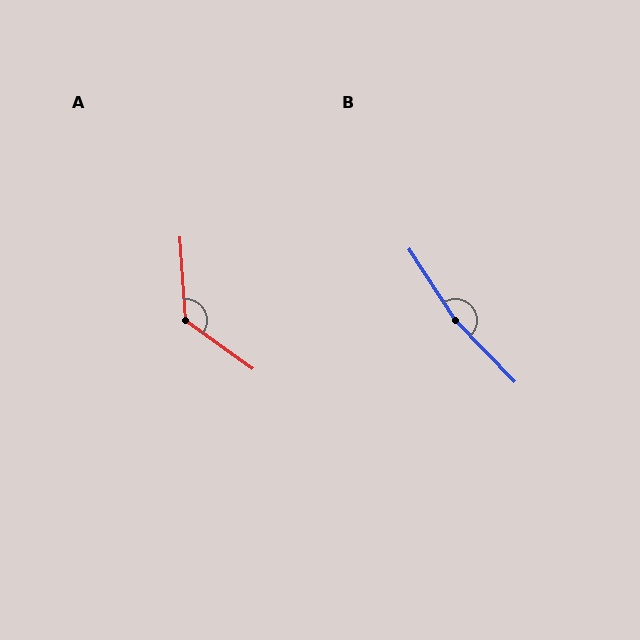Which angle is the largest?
B, at approximately 169 degrees.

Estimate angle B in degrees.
Approximately 169 degrees.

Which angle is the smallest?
A, at approximately 130 degrees.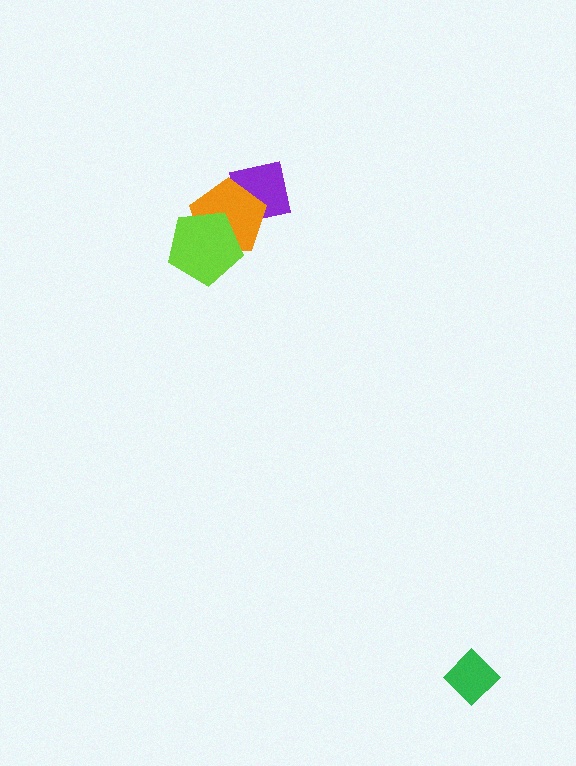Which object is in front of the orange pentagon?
The lime pentagon is in front of the orange pentagon.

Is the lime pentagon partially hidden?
No, no other shape covers it.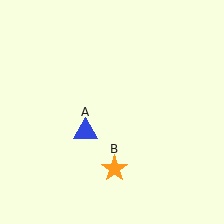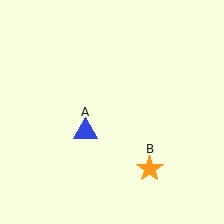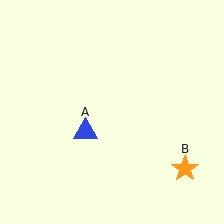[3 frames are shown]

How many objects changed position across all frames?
1 object changed position: orange star (object B).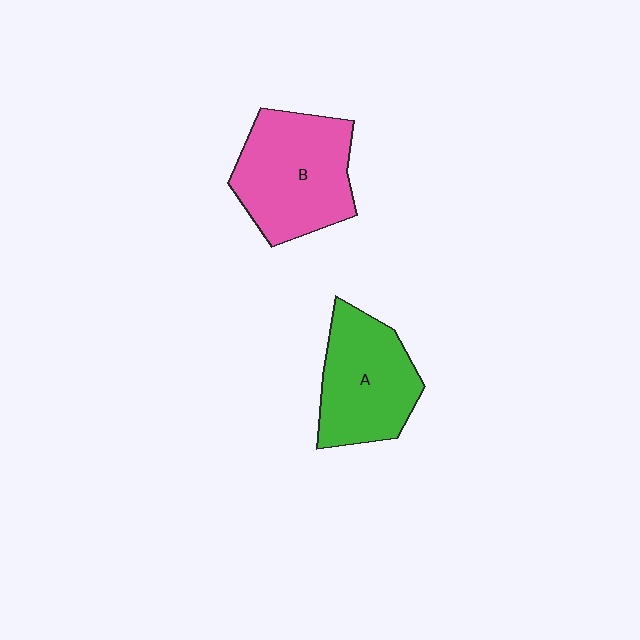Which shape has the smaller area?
Shape A (green).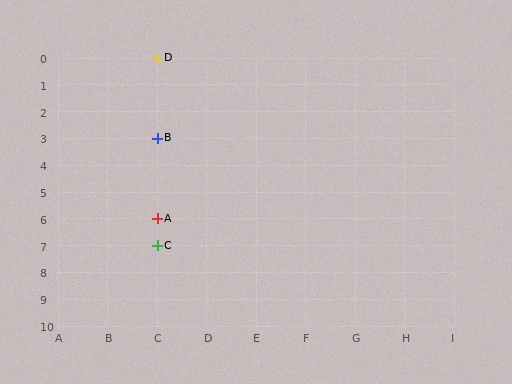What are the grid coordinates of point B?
Point B is at grid coordinates (C, 3).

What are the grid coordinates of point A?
Point A is at grid coordinates (C, 6).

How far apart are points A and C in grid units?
Points A and C are 1 row apart.